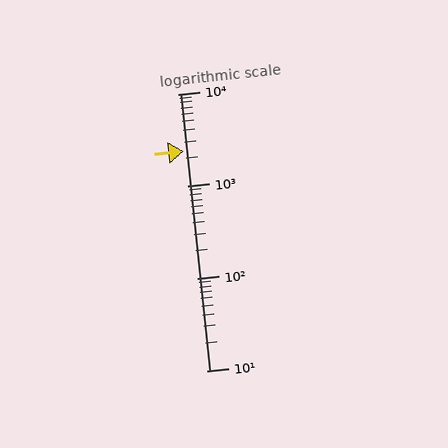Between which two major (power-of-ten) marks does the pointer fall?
The pointer is between 1000 and 10000.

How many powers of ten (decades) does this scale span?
The scale spans 3 decades, from 10 to 10000.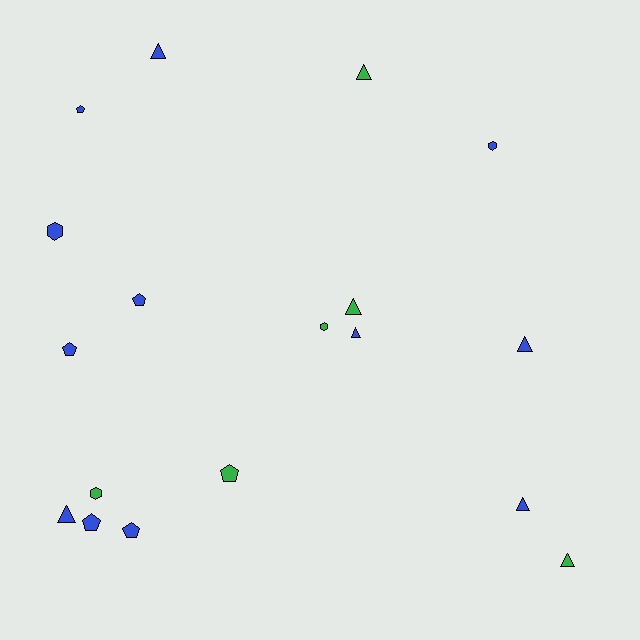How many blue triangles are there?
There are 5 blue triangles.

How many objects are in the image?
There are 18 objects.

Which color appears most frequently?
Blue, with 12 objects.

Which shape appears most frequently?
Triangle, with 8 objects.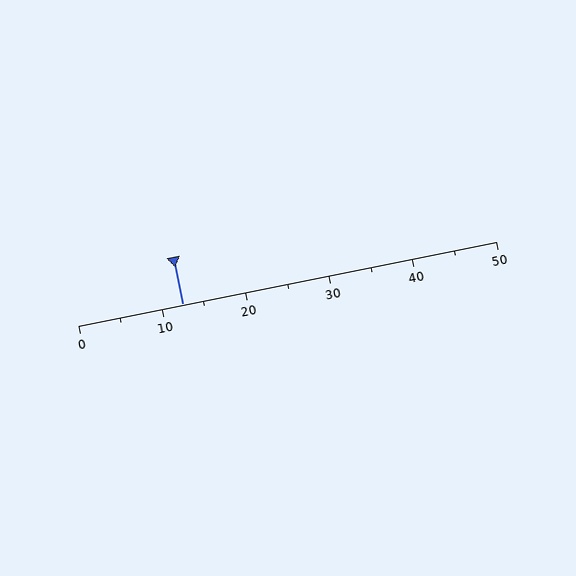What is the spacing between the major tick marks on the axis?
The major ticks are spaced 10 apart.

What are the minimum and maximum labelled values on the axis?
The axis runs from 0 to 50.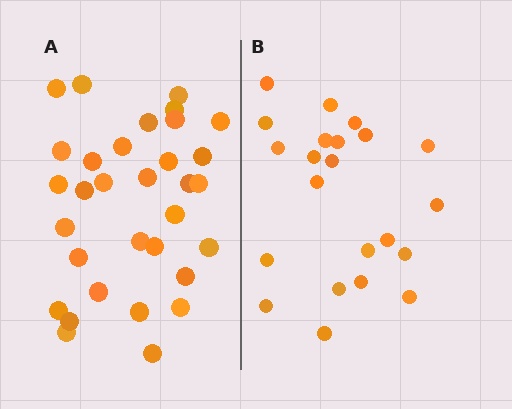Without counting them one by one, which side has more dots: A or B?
Region A (the left region) has more dots.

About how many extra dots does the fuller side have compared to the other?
Region A has roughly 10 or so more dots than region B.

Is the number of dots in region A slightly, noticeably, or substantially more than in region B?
Region A has substantially more. The ratio is roughly 1.5 to 1.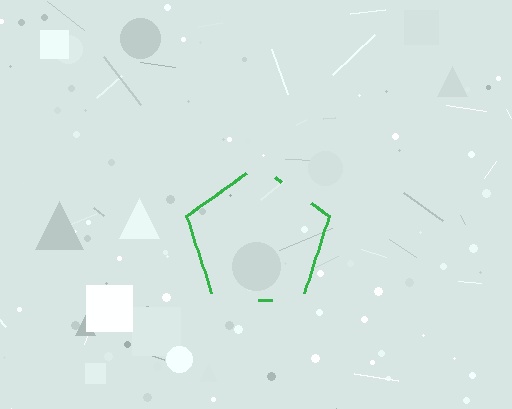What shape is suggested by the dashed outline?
The dashed outline suggests a pentagon.